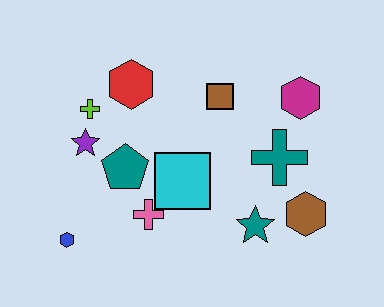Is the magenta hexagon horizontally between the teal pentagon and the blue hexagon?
No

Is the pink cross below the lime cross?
Yes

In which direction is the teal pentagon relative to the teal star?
The teal pentagon is to the left of the teal star.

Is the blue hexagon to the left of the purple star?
Yes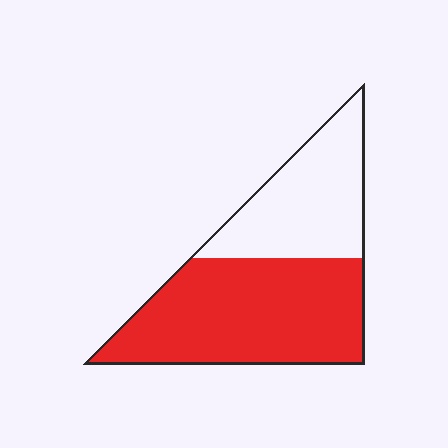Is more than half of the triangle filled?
Yes.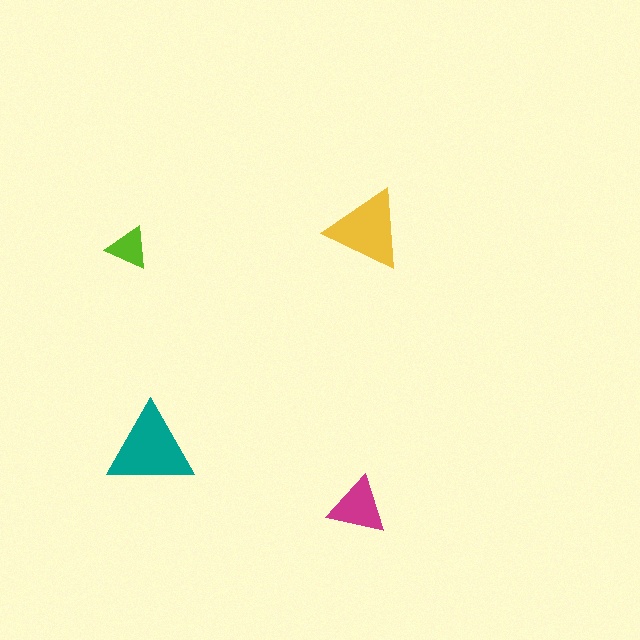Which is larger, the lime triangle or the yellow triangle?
The yellow one.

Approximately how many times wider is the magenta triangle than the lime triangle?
About 1.5 times wider.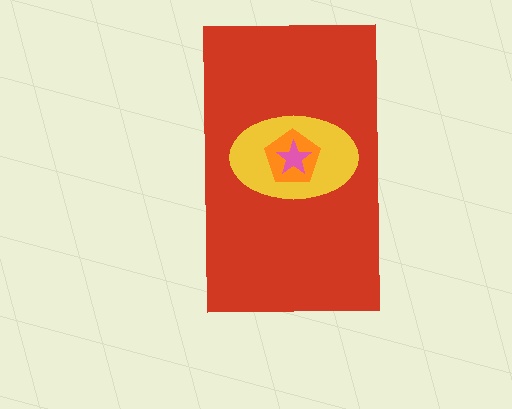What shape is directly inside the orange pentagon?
The pink star.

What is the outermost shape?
The red rectangle.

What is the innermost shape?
The pink star.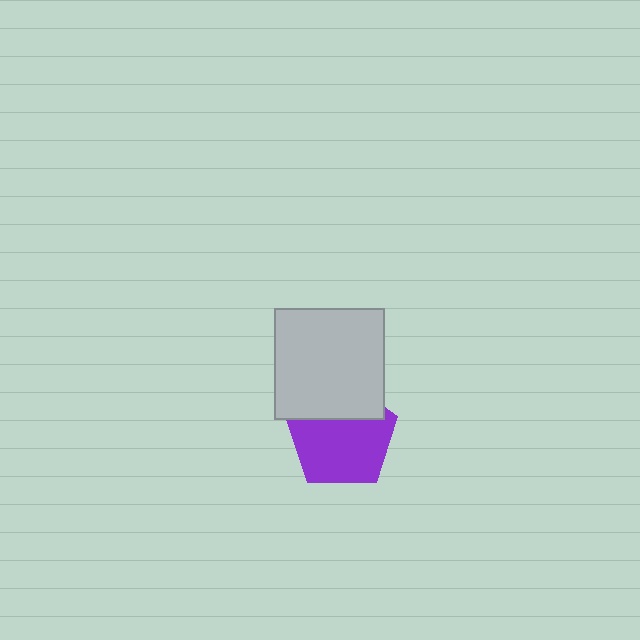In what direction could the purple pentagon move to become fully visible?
The purple pentagon could move down. That would shift it out from behind the light gray square entirely.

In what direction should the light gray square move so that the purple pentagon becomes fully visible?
The light gray square should move up. That is the shortest direction to clear the overlap and leave the purple pentagon fully visible.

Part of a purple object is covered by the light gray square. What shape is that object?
It is a pentagon.